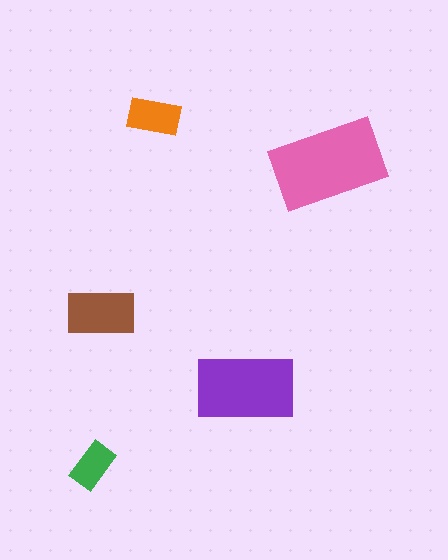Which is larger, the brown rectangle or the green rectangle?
The brown one.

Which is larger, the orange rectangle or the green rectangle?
The orange one.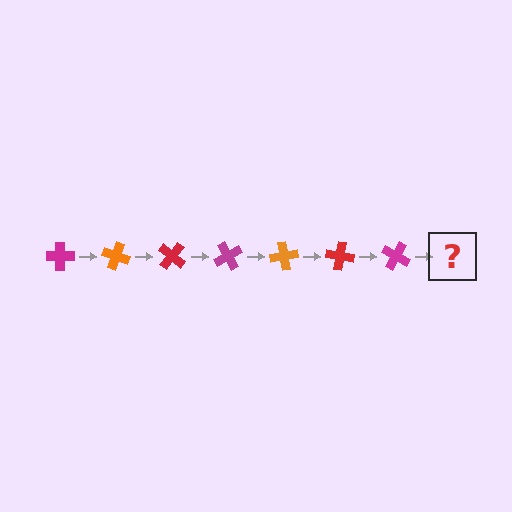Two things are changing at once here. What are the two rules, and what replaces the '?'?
The two rules are that it rotates 20 degrees each step and the color cycles through magenta, orange, and red. The '?' should be an orange cross, rotated 140 degrees from the start.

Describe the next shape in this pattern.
It should be an orange cross, rotated 140 degrees from the start.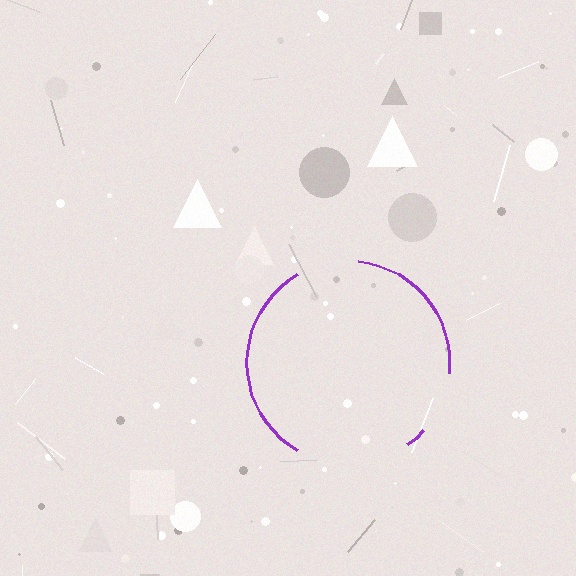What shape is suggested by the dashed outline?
The dashed outline suggests a circle.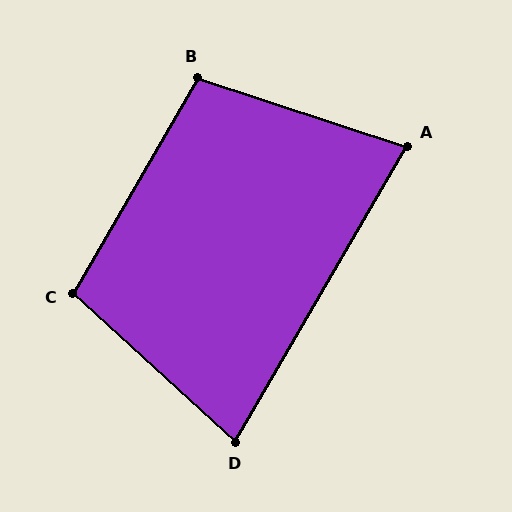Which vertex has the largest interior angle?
B, at approximately 102 degrees.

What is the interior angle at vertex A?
Approximately 78 degrees (acute).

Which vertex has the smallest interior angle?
D, at approximately 78 degrees.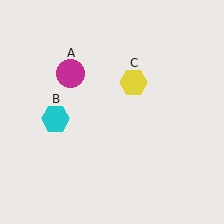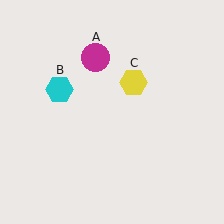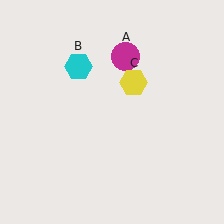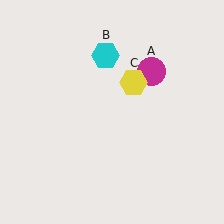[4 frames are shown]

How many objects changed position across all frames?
2 objects changed position: magenta circle (object A), cyan hexagon (object B).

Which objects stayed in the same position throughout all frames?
Yellow hexagon (object C) remained stationary.